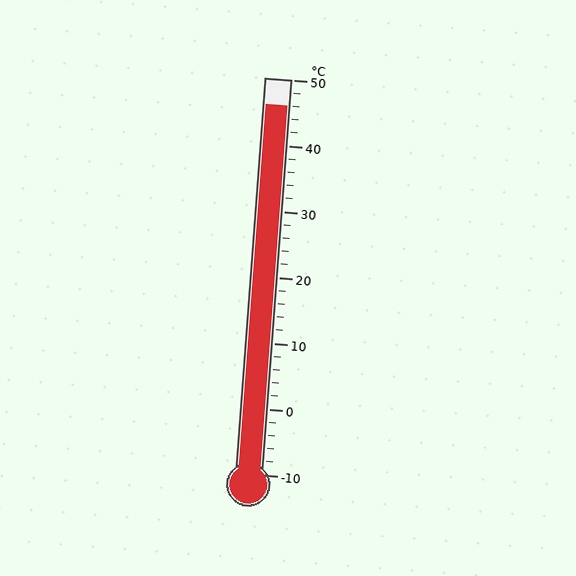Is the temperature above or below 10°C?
The temperature is above 10°C.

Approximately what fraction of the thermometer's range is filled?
The thermometer is filled to approximately 95% of its range.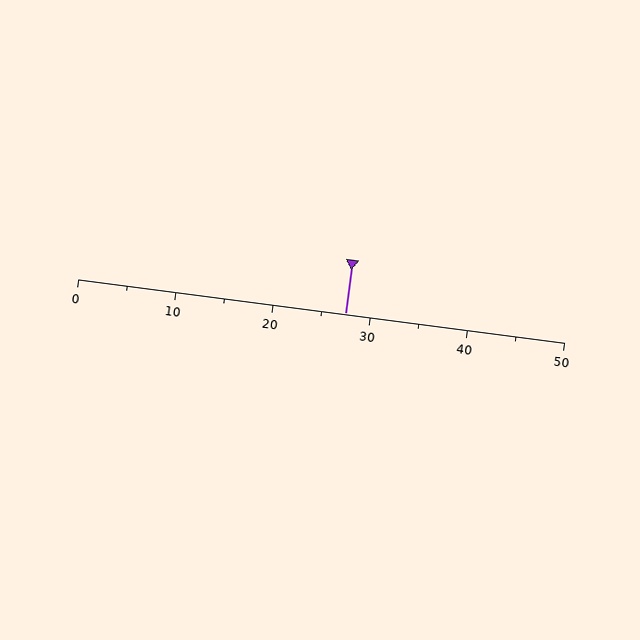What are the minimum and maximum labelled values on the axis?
The axis runs from 0 to 50.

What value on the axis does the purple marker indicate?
The marker indicates approximately 27.5.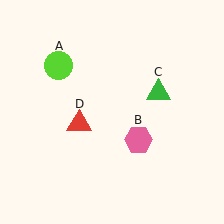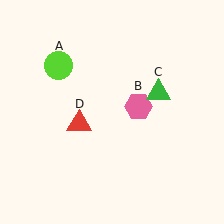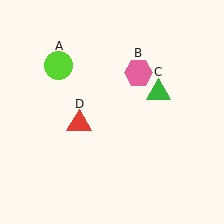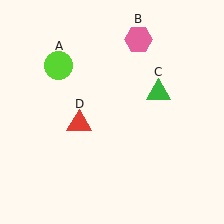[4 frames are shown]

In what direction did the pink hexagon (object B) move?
The pink hexagon (object B) moved up.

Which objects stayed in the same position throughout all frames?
Lime circle (object A) and green triangle (object C) and red triangle (object D) remained stationary.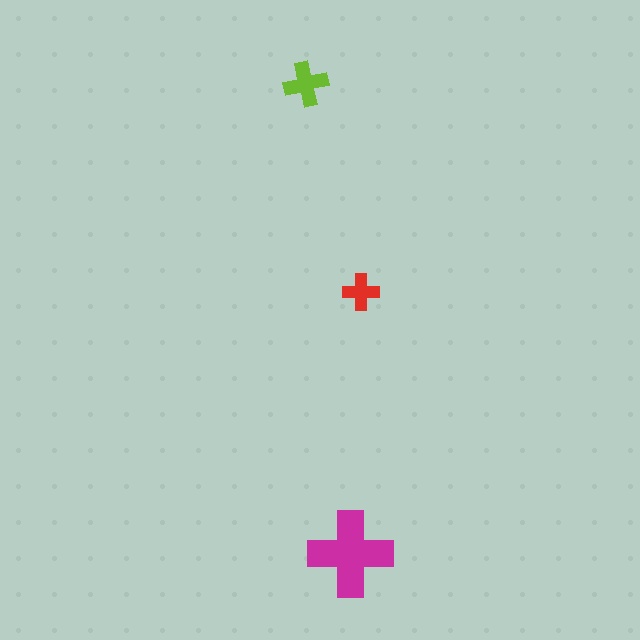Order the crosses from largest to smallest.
the magenta one, the lime one, the red one.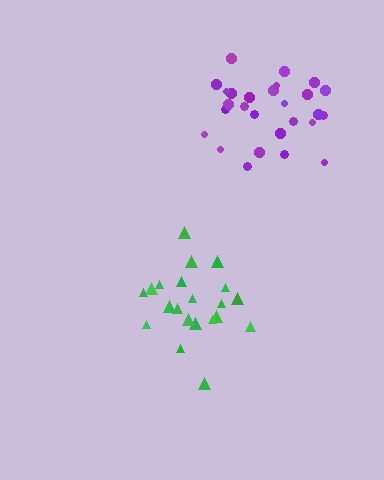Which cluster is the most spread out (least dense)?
Purple.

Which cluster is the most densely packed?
Green.